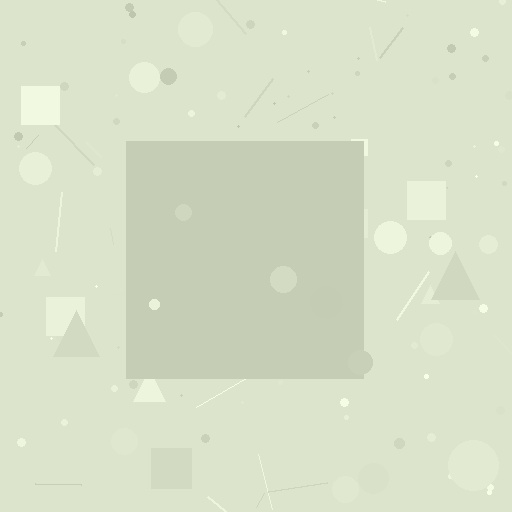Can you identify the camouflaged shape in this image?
The camouflaged shape is a square.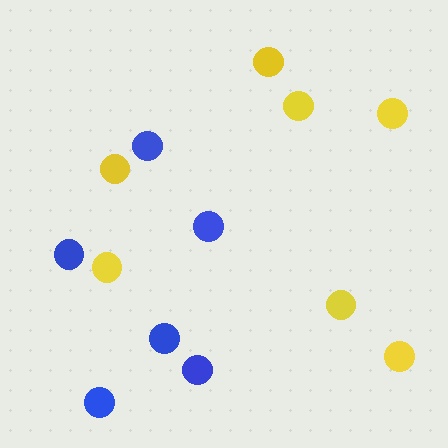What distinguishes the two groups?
There are 2 groups: one group of yellow circles (7) and one group of blue circles (6).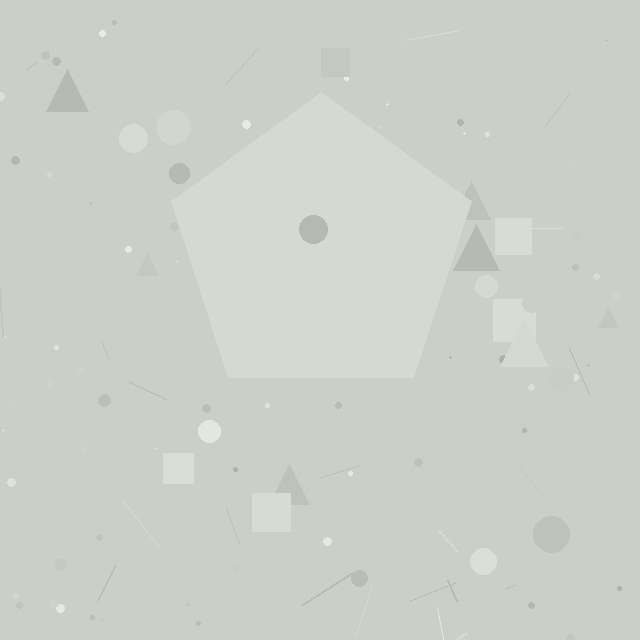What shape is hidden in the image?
A pentagon is hidden in the image.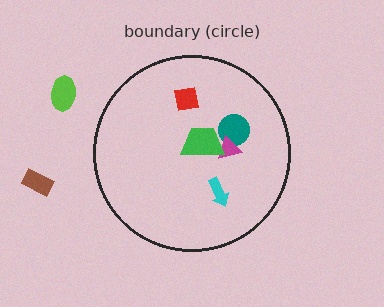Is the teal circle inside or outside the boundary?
Inside.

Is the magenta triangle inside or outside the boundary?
Inside.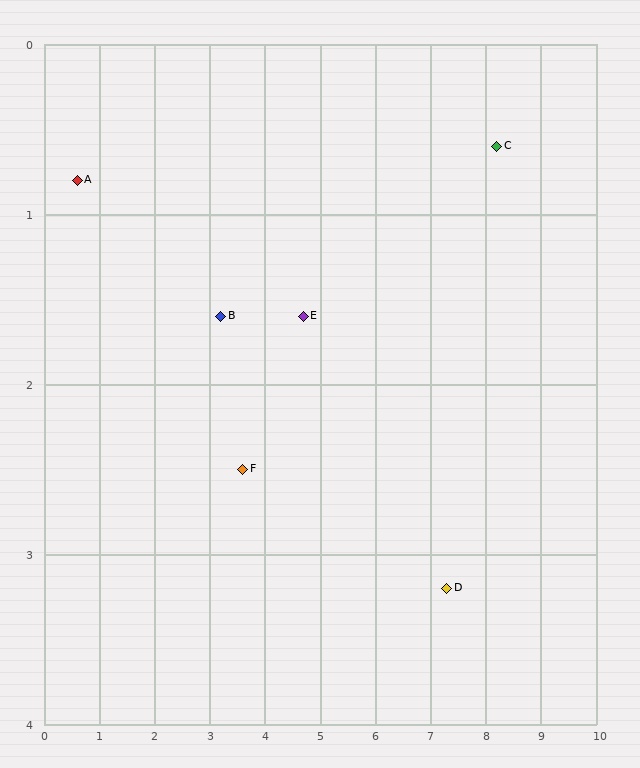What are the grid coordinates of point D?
Point D is at approximately (7.3, 3.2).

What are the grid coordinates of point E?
Point E is at approximately (4.7, 1.6).